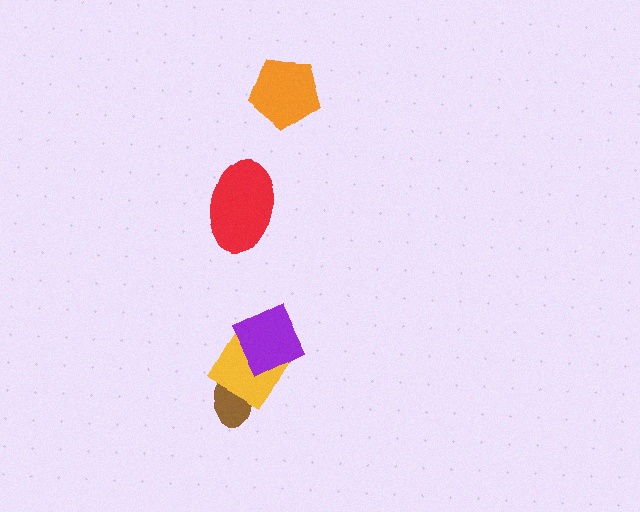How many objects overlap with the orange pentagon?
0 objects overlap with the orange pentagon.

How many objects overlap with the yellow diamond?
2 objects overlap with the yellow diamond.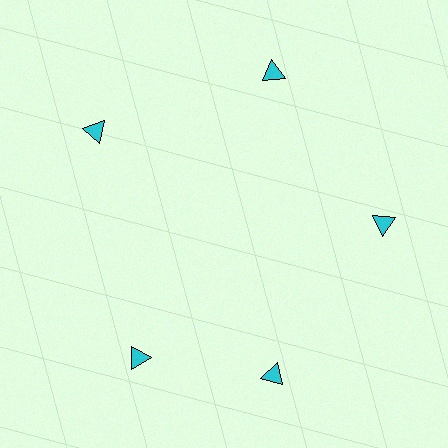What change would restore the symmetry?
The symmetry would be restored by rotating it back into even spacing with its neighbors so that all 5 triangles sit at equal angles and equal distance from the center.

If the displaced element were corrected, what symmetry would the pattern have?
It would have 5-fold rotational symmetry — the pattern would map onto itself every 72 degrees.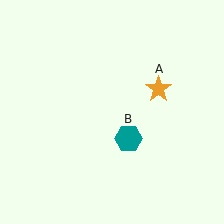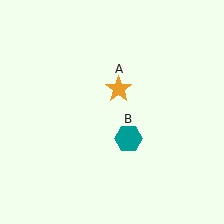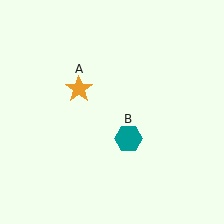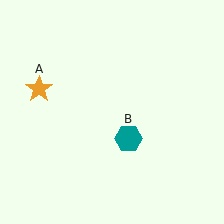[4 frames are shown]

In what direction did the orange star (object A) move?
The orange star (object A) moved left.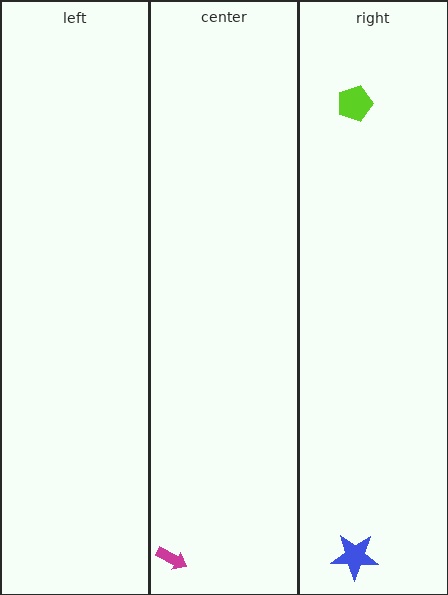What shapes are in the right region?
The lime pentagon, the blue star.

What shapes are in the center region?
The magenta arrow.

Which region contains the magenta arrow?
The center region.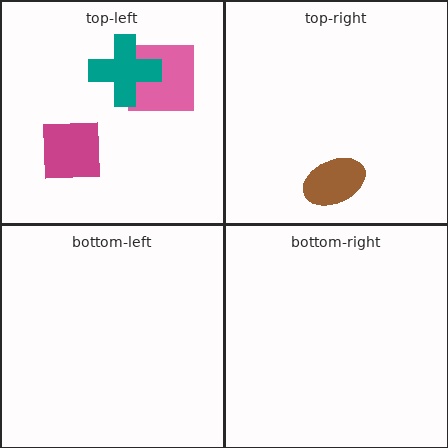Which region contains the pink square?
The top-left region.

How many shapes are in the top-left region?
3.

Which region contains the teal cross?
The top-left region.